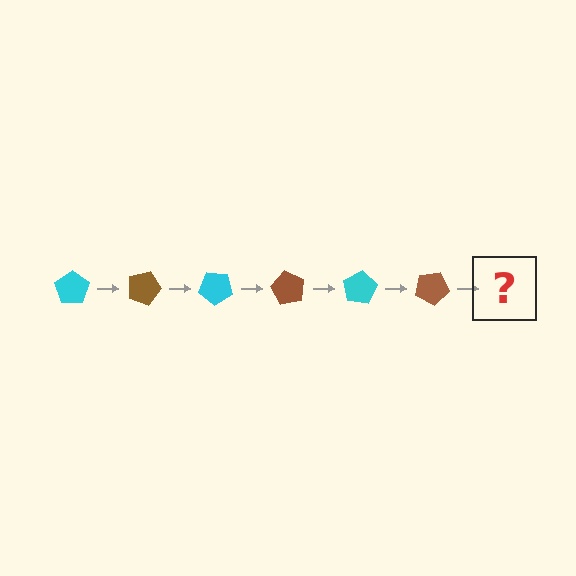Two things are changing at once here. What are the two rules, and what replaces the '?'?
The two rules are that it rotates 20 degrees each step and the color cycles through cyan and brown. The '?' should be a cyan pentagon, rotated 120 degrees from the start.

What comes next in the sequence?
The next element should be a cyan pentagon, rotated 120 degrees from the start.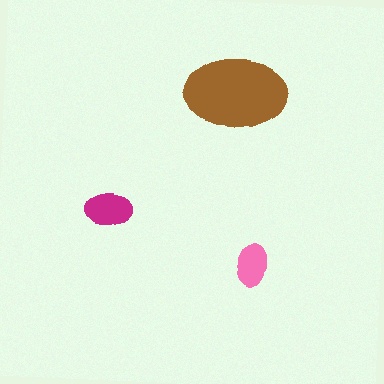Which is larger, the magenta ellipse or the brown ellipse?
The brown one.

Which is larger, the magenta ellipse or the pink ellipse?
The magenta one.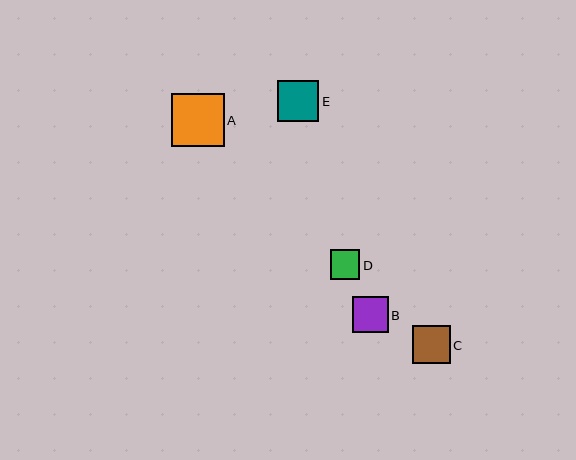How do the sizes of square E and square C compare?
Square E and square C are approximately the same size.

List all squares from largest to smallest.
From largest to smallest: A, E, C, B, D.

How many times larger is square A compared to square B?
Square A is approximately 1.5 times the size of square B.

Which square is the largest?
Square A is the largest with a size of approximately 53 pixels.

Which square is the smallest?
Square D is the smallest with a size of approximately 30 pixels.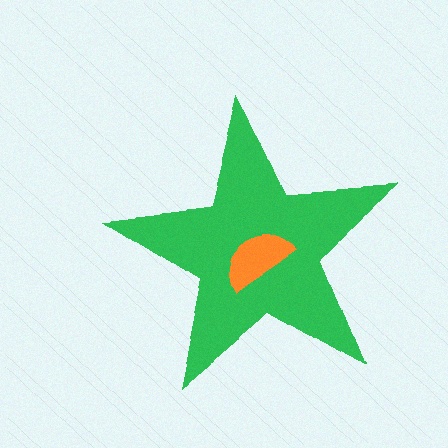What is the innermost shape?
The orange semicircle.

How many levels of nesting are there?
2.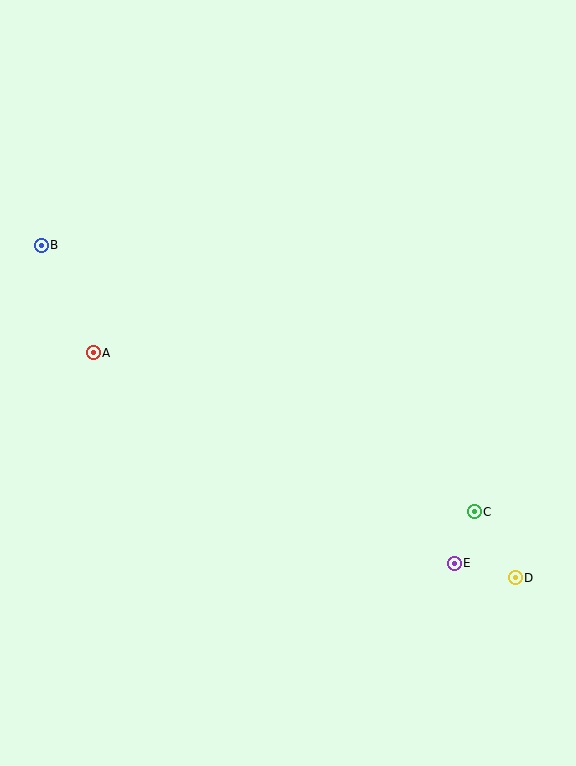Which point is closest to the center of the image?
Point A at (93, 353) is closest to the center.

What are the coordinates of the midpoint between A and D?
The midpoint between A and D is at (304, 465).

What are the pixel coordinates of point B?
Point B is at (41, 245).